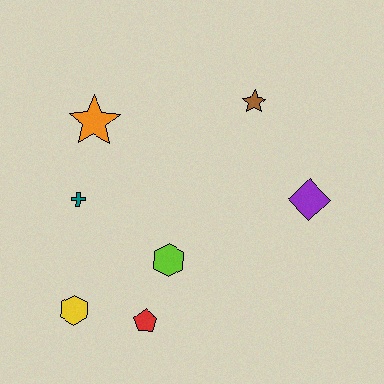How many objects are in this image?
There are 7 objects.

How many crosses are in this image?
There is 1 cross.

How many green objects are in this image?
There are no green objects.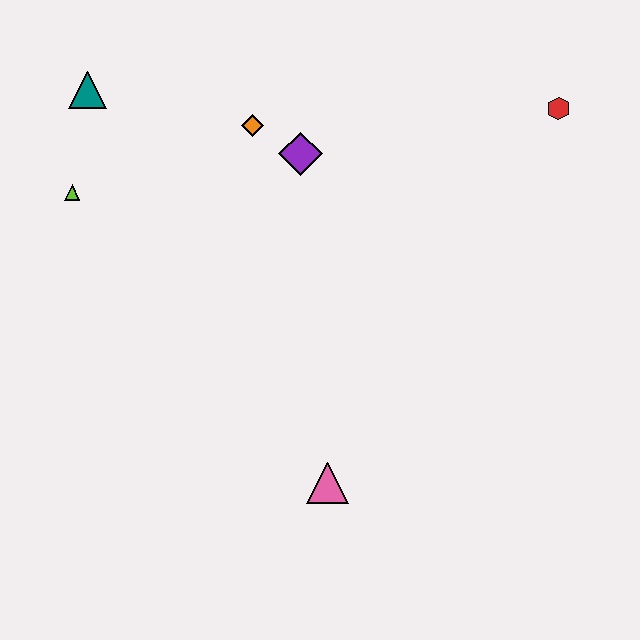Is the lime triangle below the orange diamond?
Yes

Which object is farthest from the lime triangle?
The red hexagon is farthest from the lime triangle.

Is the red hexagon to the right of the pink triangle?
Yes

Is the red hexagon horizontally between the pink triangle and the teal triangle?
No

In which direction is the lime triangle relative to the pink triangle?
The lime triangle is above the pink triangle.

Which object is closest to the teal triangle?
The lime triangle is closest to the teal triangle.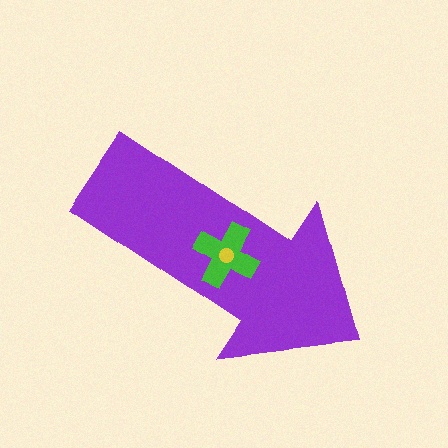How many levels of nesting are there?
3.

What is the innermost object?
The yellow circle.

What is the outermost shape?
The purple arrow.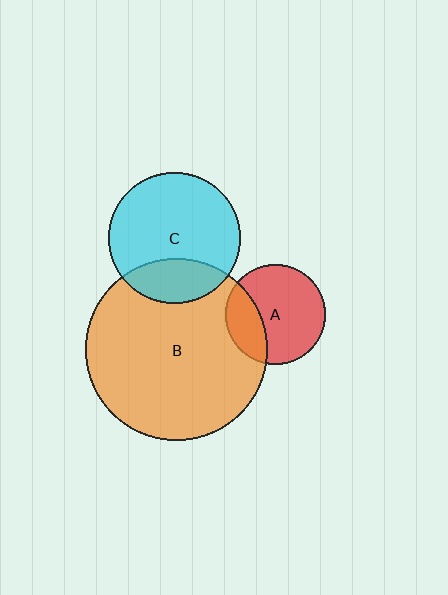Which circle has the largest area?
Circle B (orange).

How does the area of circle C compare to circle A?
Approximately 1.7 times.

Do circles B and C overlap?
Yes.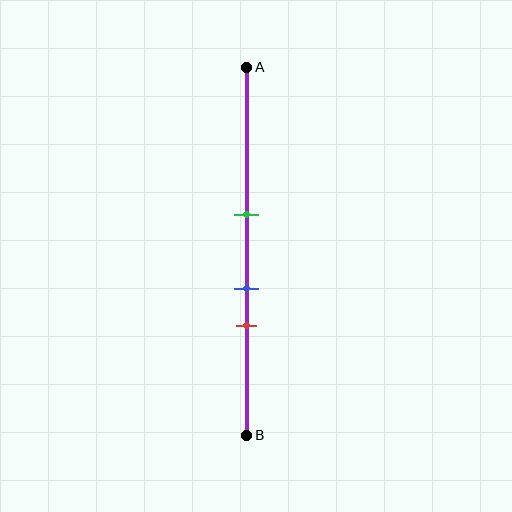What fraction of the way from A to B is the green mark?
The green mark is approximately 40% (0.4) of the way from A to B.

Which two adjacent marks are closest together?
The blue and red marks are the closest adjacent pair.